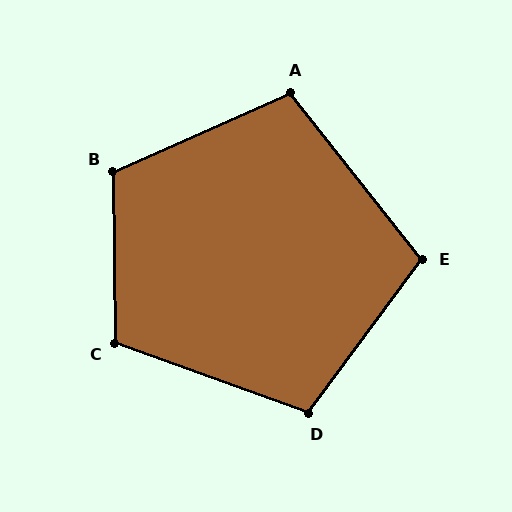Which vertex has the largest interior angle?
B, at approximately 113 degrees.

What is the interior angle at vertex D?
Approximately 107 degrees (obtuse).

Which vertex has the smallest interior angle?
A, at approximately 105 degrees.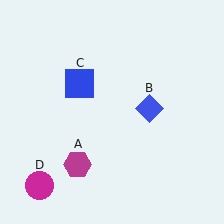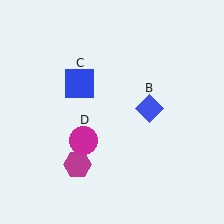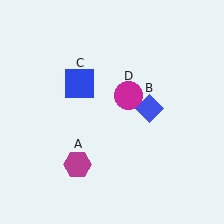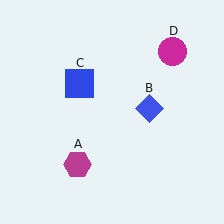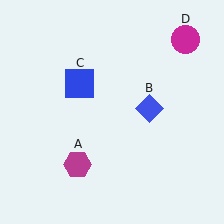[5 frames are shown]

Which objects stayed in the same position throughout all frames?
Magenta hexagon (object A) and blue diamond (object B) and blue square (object C) remained stationary.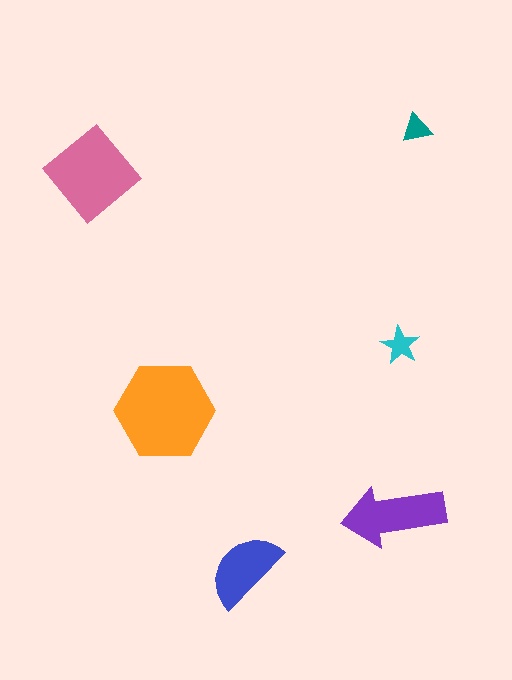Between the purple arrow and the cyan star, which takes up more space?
The purple arrow.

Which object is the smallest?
The teal triangle.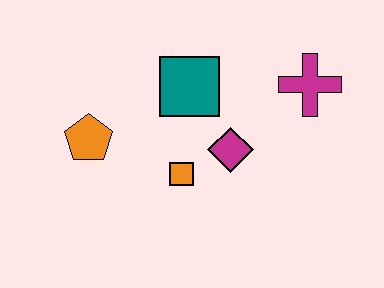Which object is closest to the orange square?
The magenta diamond is closest to the orange square.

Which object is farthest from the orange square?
The magenta cross is farthest from the orange square.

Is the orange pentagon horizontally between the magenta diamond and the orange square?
No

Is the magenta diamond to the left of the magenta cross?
Yes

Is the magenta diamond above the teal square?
No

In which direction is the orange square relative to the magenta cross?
The orange square is to the left of the magenta cross.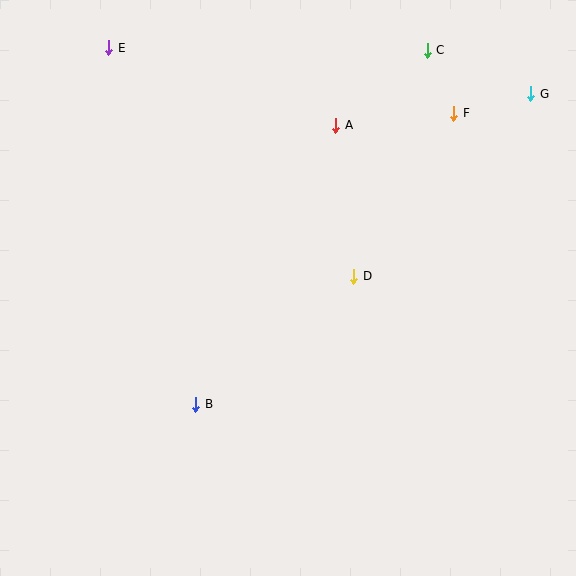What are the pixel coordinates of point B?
Point B is at (196, 404).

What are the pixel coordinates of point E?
Point E is at (109, 48).